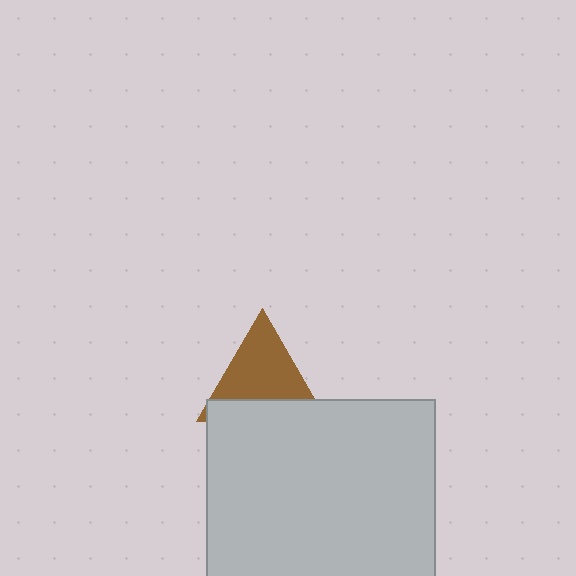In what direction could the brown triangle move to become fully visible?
The brown triangle could move up. That would shift it out from behind the light gray rectangle entirely.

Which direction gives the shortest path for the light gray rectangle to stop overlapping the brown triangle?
Moving down gives the shortest separation.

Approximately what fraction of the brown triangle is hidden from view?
Roughly 34% of the brown triangle is hidden behind the light gray rectangle.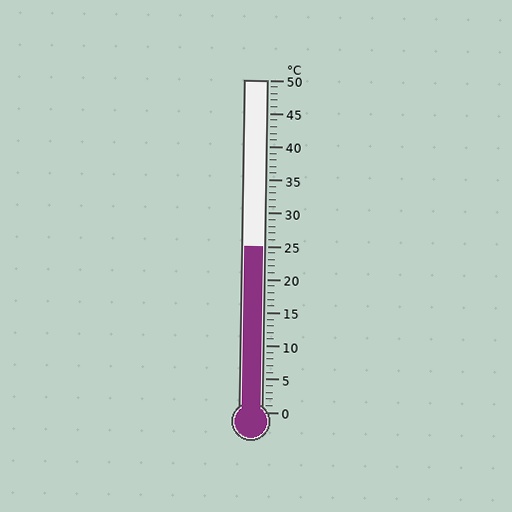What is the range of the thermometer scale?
The thermometer scale ranges from 0°C to 50°C.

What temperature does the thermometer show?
The thermometer shows approximately 25°C.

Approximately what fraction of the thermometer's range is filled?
The thermometer is filled to approximately 50% of its range.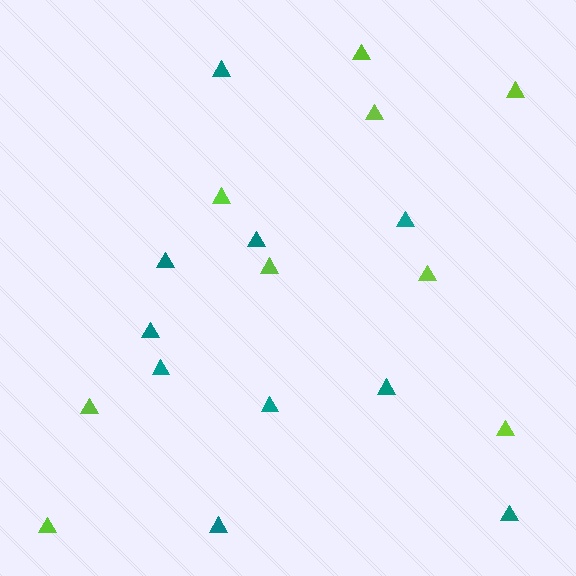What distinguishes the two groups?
There are 2 groups: one group of lime triangles (9) and one group of teal triangles (10).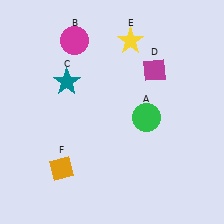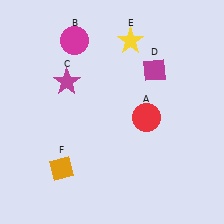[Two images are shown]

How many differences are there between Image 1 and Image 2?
There are 2 differences between the two images.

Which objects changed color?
A changed from green to red. C changed from teal to magenta.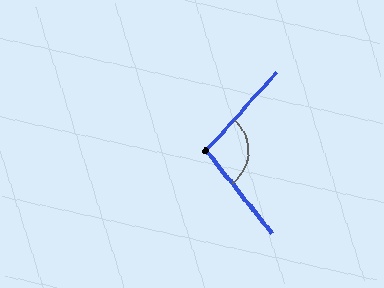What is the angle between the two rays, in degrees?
Approximately 100 degrees.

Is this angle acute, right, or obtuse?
It is obtuse.